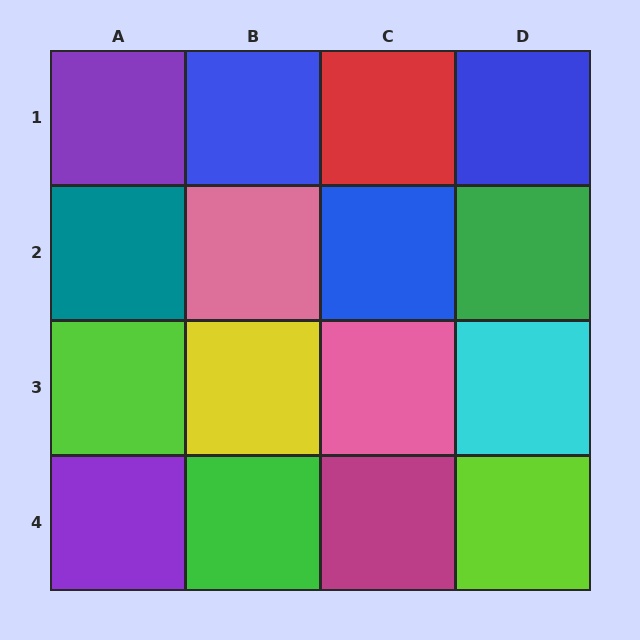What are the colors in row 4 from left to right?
Purple, green, magenta, lime.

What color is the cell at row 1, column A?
Purple.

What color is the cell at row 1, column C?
Red.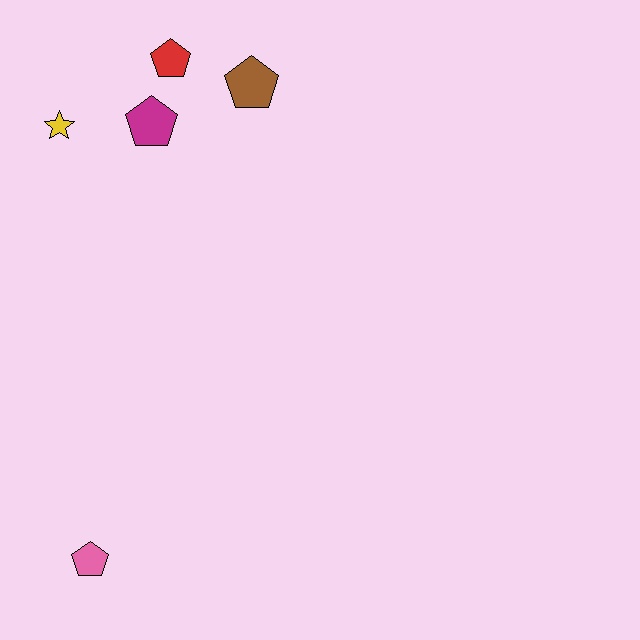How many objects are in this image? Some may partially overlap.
There are 5 objects.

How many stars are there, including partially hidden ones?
There is 1 star.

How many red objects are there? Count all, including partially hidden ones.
There is 1 red object.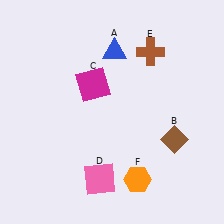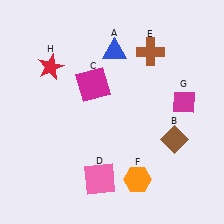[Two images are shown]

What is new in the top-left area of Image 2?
A red star (H) was added in the top-left area of Image 2.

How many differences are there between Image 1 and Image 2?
There are 2 differences between the two images.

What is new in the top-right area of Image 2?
A magenta diamond (G) was added in the top-right area of Image 2.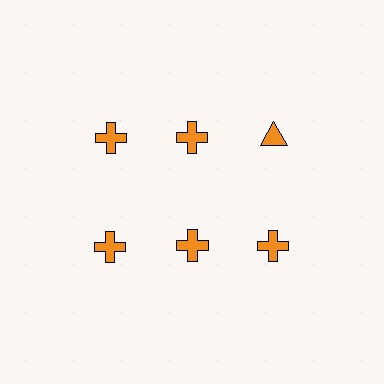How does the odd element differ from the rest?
It has a different shape: triangle instead of cross.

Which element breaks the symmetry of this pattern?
The orange triangle in the top row, center column breaks the symmetry. All other shapes are orange crosses.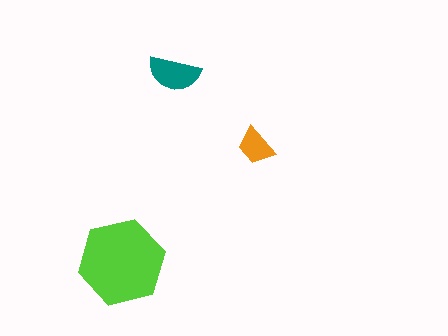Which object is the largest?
The lime hexagon.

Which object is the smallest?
The orange trapezoid.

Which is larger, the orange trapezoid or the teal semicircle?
The teal semicircle.